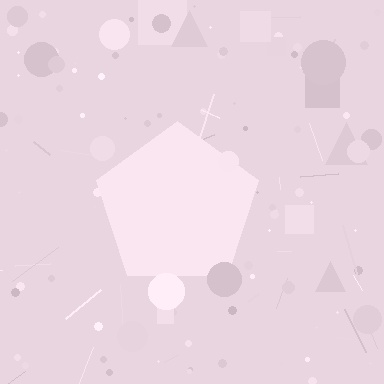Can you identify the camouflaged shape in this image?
The camouflaged shape is a pentagon.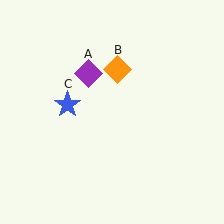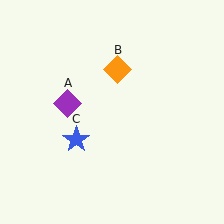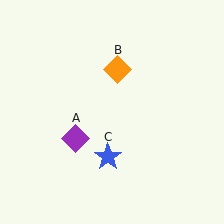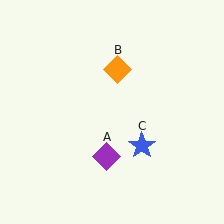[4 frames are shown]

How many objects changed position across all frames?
2 objects changed position: purple diamond (object A), blue star (object C).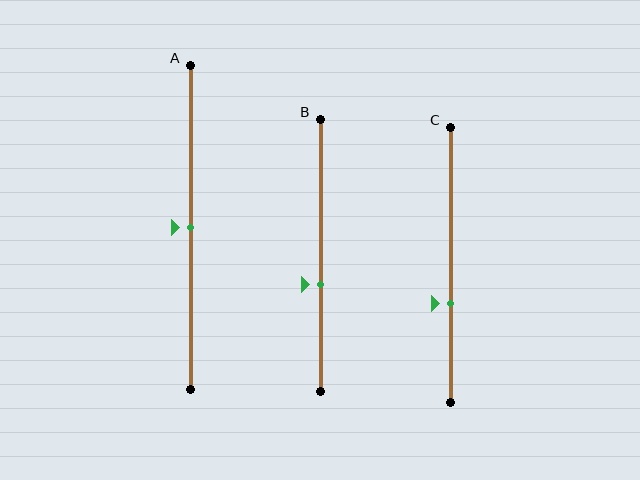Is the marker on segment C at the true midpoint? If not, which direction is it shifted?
No, the marker on segment C is shifted downward by about 14% of the segment length.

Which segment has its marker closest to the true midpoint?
Segment A has its marker closest to the true midpoint.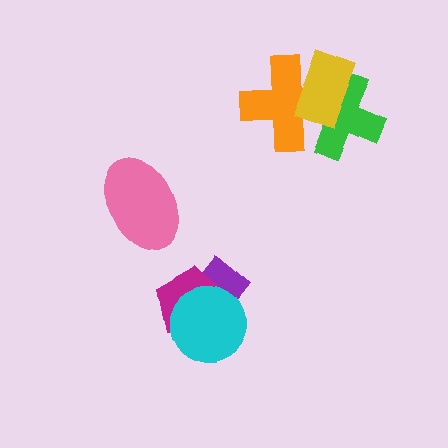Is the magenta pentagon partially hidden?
Yes, it is partially covered by another shape.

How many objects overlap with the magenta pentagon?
2 objects overlap with the magenta pentagon.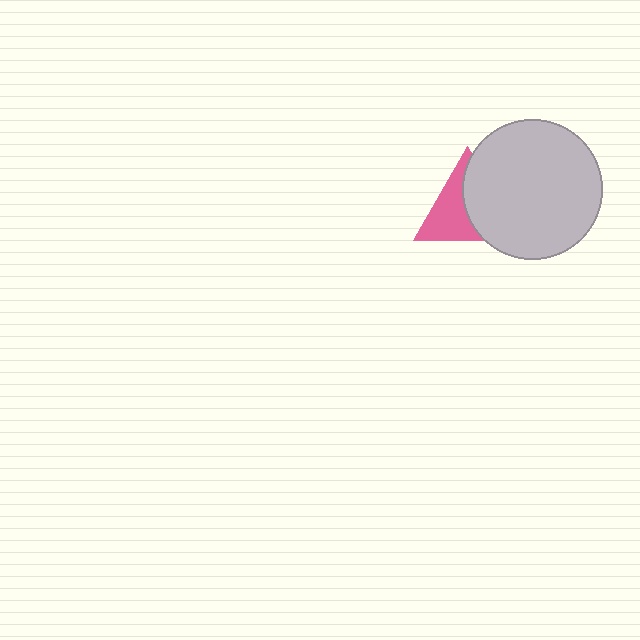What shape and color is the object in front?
The object in front is a light gray circle.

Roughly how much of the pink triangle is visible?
About half of it is visible (roughly 50%).